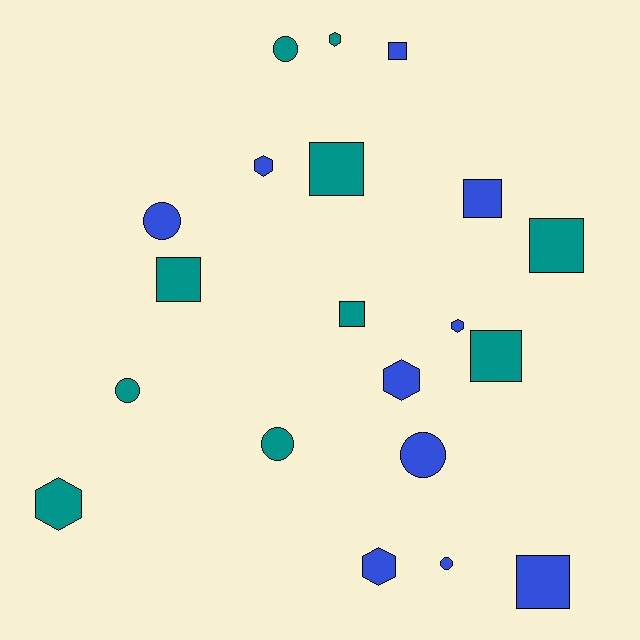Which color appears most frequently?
Blue, with 10 objects.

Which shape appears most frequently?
Square, with 8 objects.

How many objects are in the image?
There are 20 objects.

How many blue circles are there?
There are 3 blue circles.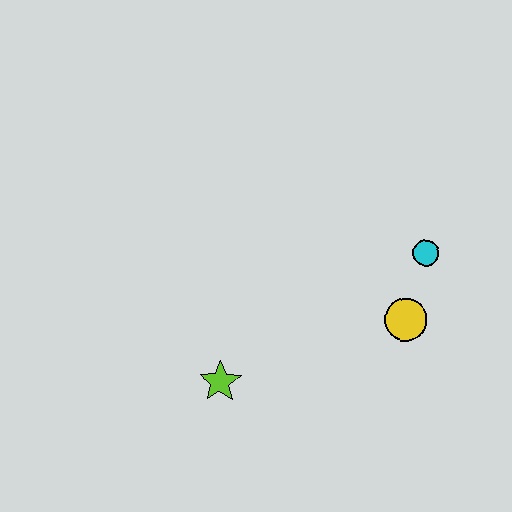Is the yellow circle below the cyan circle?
Yes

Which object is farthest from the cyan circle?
The lime star is farthest from the cyan circle.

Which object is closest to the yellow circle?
The cyan circle is closest to the yellow circle.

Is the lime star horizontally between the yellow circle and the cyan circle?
No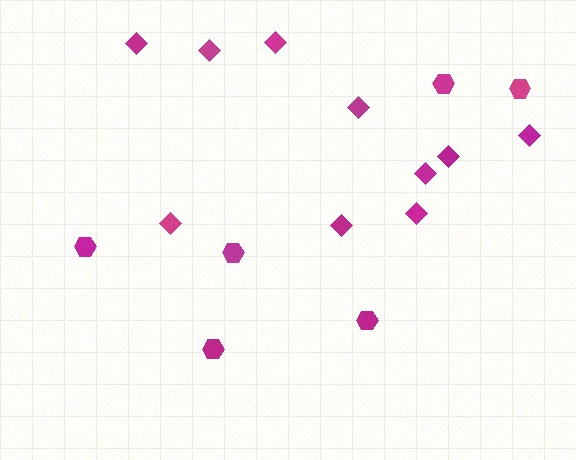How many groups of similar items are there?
There are 2 groups: one group of diamonds (10) and one group of hexagons (6).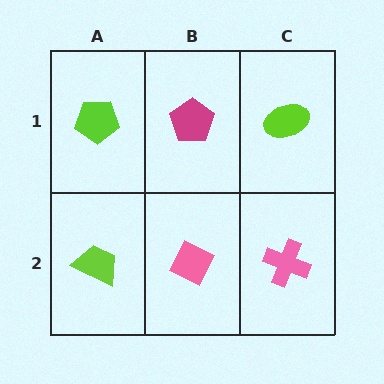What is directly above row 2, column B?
A magenta pentagon.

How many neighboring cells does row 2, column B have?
3.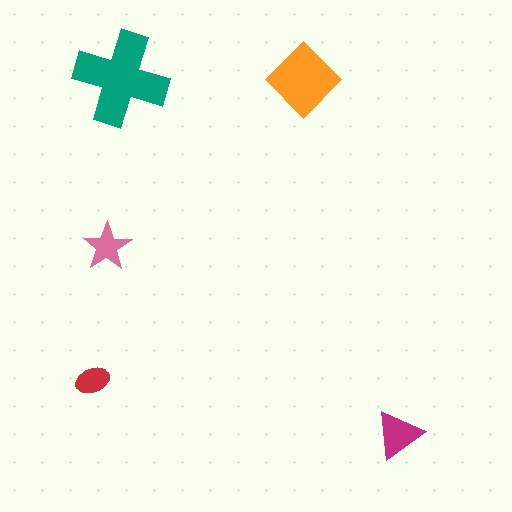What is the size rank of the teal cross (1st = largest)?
1st.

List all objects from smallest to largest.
The red ellipse, the pink star, the magenta triangle, the orange diamond, the teal cross.